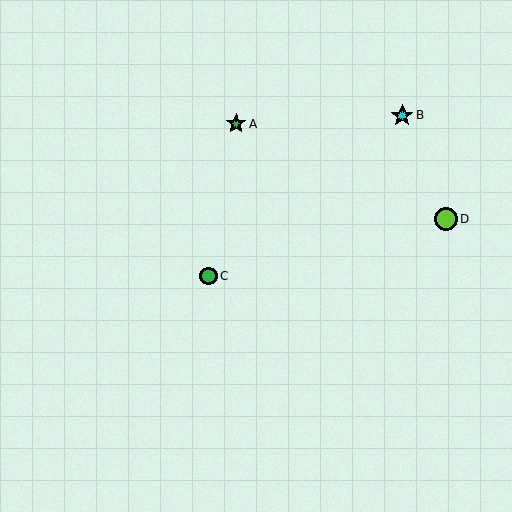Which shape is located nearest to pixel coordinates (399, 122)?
The cyan star (labeled B) at (402, 116) is nearest to that location.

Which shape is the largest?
The lime circle (labeled D) is the largest.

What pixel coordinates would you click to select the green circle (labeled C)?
Click at (208, 276) to select the green circle C.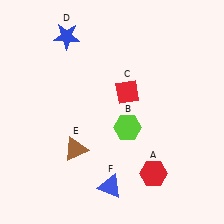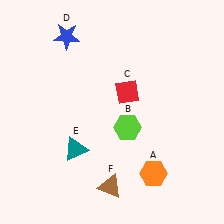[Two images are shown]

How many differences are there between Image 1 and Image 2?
There are 3 differences between the two images.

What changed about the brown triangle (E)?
In Image 1, E is brown. In Image 2, it changed to teal.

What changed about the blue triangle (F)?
In Image 1, F is blue. In Image 2, it changed to brown.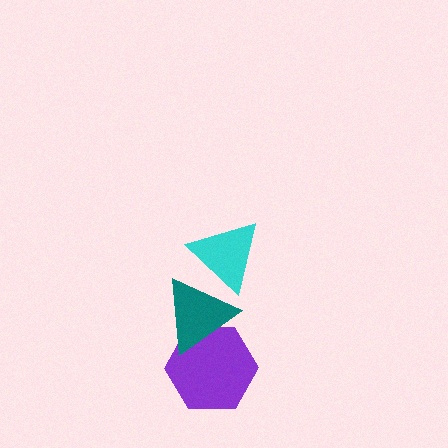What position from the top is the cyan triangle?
The cyan triangle is 1st from the top.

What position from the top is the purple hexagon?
The purple hexagon is 3rd from the top.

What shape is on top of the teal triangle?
The cyan triangle is on top of the teal triangle.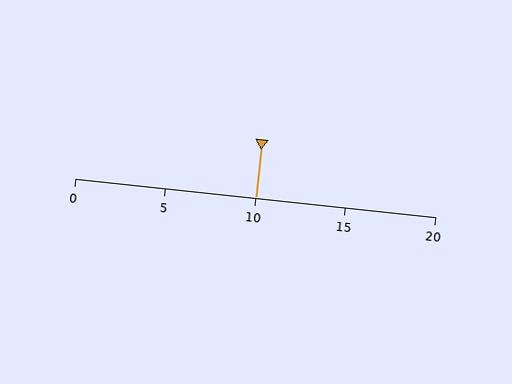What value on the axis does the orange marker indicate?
The marker indicates approximately 10.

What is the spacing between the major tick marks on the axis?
The major ticks are spaced 5 apart.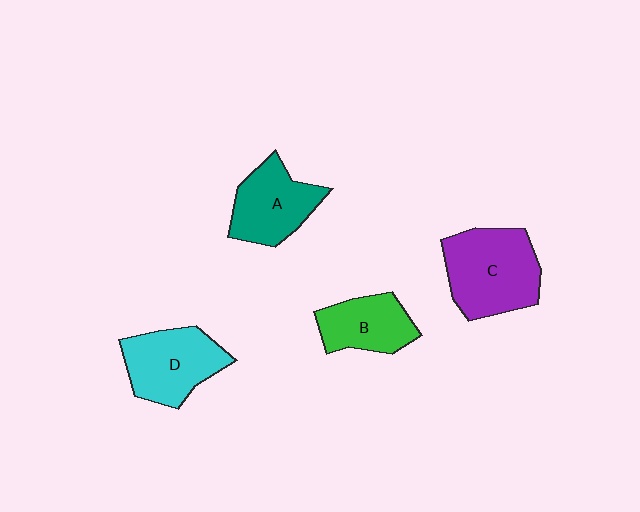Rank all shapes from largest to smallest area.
From largest to smallest: C (purple), D (cyan), A (teal), B (green).